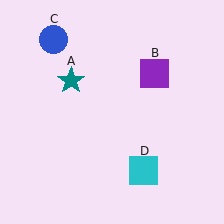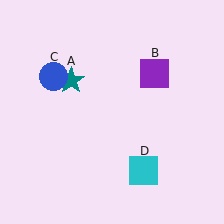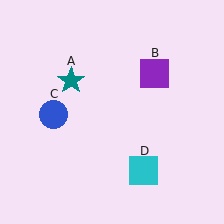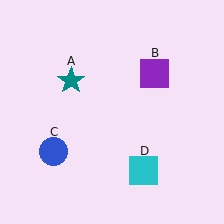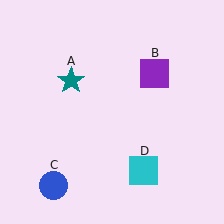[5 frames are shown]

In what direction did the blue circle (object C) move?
The blue circle (object C) moved down.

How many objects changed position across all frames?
1 object changed position: blue circle (object C).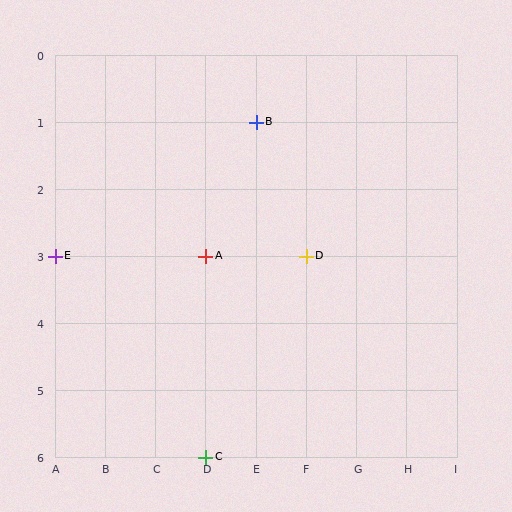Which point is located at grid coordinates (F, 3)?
Point D is at (F, 3).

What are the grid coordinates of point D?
Point D is at grid coordinates (F, 3).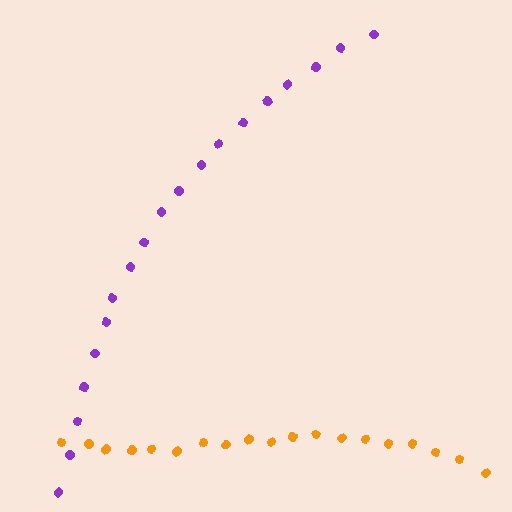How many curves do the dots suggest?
There are 2 distinct paths.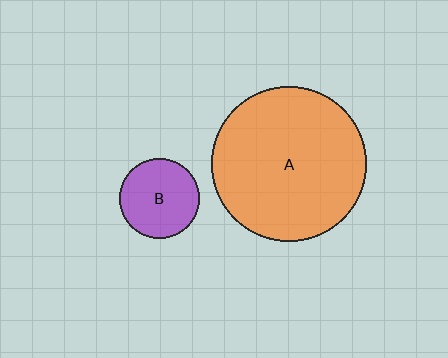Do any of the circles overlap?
No, none of the circles overlap.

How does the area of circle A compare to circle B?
Approximately 3.8 times.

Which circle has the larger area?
Circle A (orange).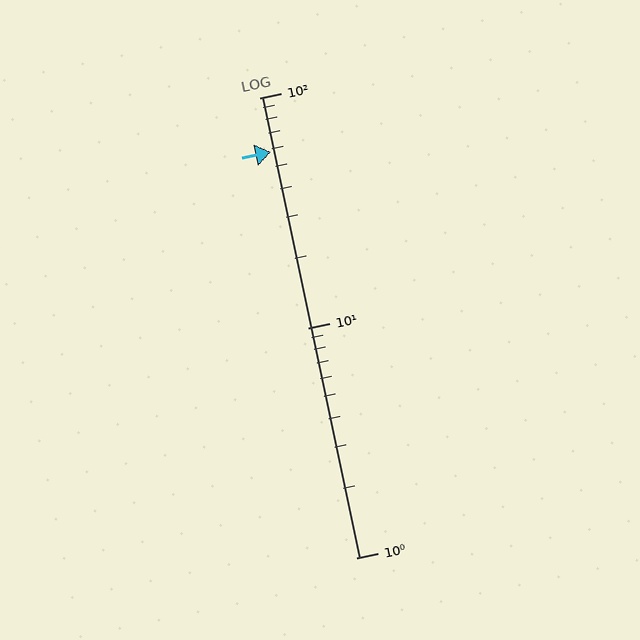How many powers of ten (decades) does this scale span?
The scale spans 2 decades, from 1 to 100.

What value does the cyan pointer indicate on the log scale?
The pointer indicates approximately 58.